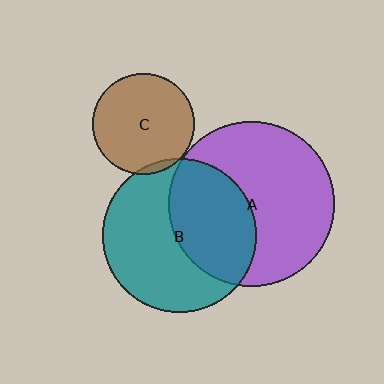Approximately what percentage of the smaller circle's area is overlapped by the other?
Approximately 5%.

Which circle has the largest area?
Circle A (purple).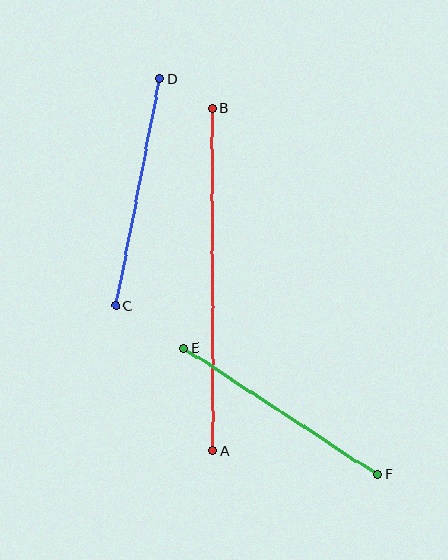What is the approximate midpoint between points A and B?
The midpoint is at approximately (213, 280) pixels.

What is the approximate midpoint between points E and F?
The midpoint is at approximately (281, 411) pixels.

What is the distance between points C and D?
The distance is approximately 231 pixels.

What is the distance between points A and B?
The distance is approximately 343 pixels.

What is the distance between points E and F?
The distance is approximately 231 pixels.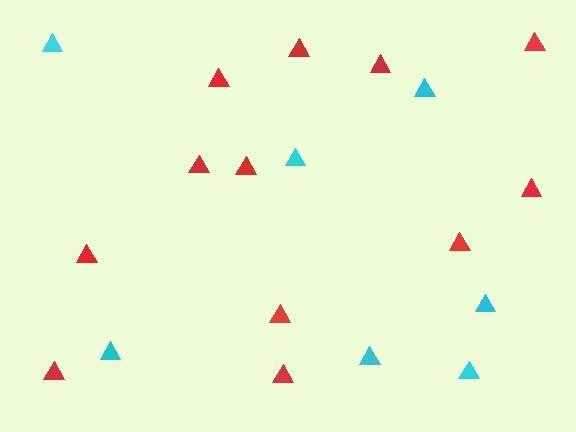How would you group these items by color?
There are 2 groups: one group of cyan triangles (7) and one group of red triangles (12).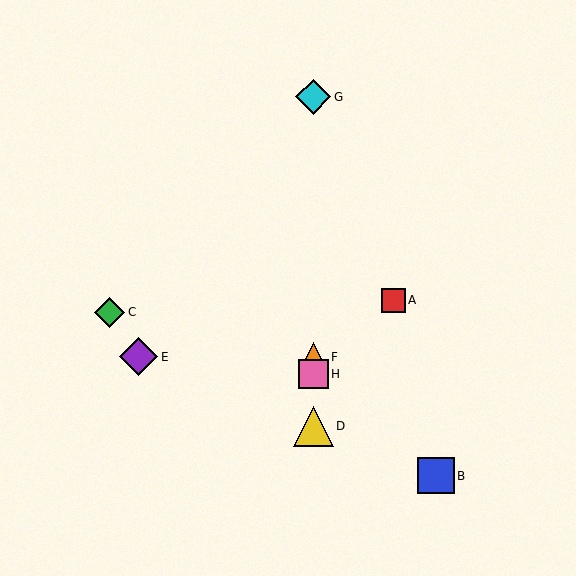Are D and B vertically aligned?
No, D is at x≈313 and B is at x≈436.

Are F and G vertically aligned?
Yes, both are at x≈313.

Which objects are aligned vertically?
Objects D, F, G, H are aligned vertically.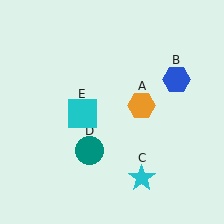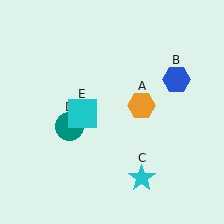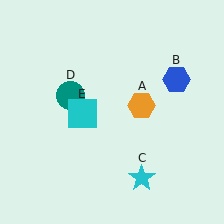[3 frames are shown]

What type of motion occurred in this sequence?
The teal circle (object D) rotated clockwise around the center of the scene.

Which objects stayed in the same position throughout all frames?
Orange hexagon (object A) and blue hexagon (object B) and cyan star (object C) and cyan square (object E) remained stationary.